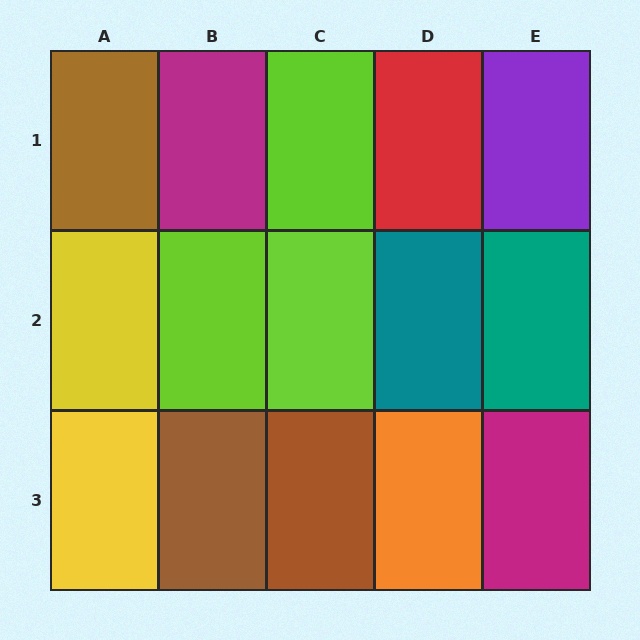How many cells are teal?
2 cells are teal.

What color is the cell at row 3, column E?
Magenta.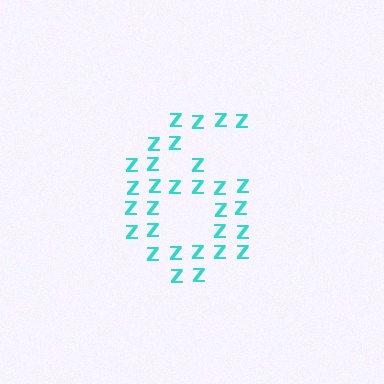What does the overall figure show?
The overall figure shows the digit 6.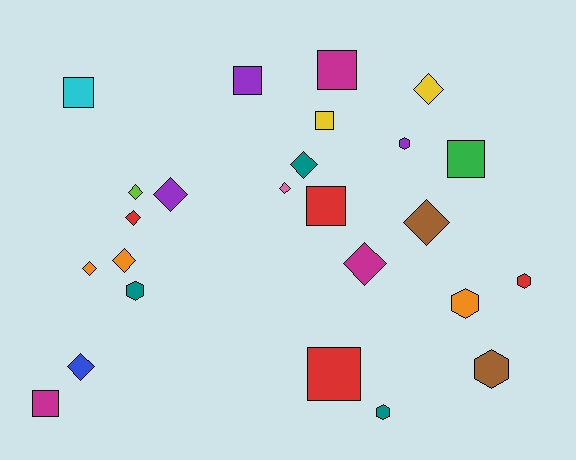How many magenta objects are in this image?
There are 3 magenta objects.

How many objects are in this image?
There are 25 objects.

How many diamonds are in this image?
There are 11 diamonds.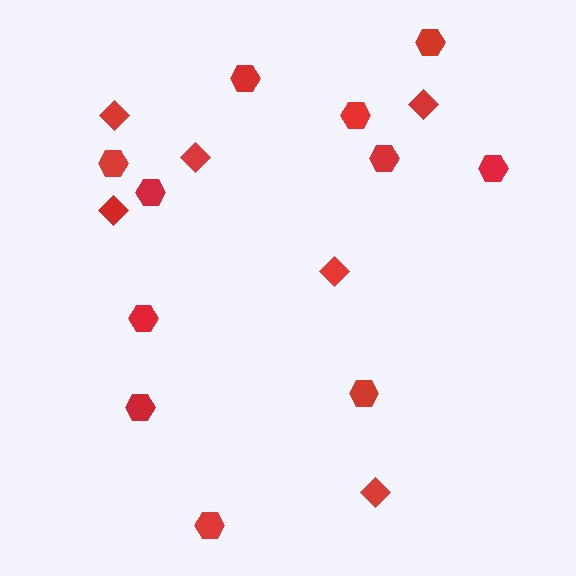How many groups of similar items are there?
There are 2 groups: one group of diamonds (6) and one group of hexagons (11).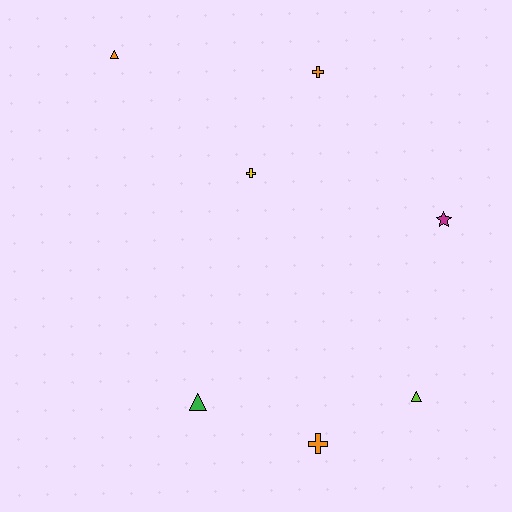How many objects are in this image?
There are 7 objects.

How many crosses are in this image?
There are 3 crosses.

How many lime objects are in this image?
There is 1 lime object.